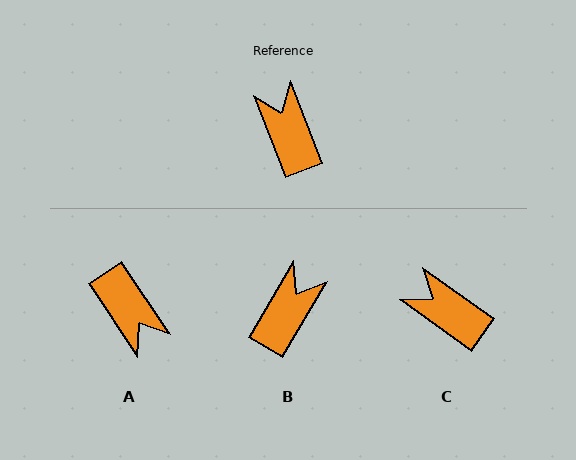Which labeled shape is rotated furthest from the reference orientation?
A, about 167 degrees away.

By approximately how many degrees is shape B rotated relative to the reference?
Approximately 52 degrees clockwise.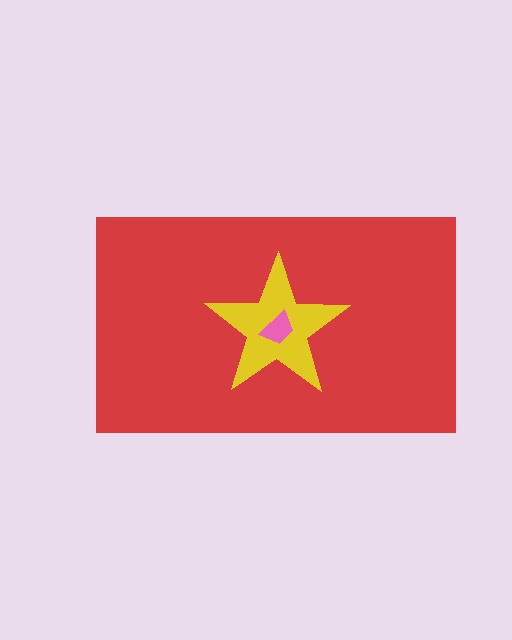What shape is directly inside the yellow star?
The pink trapezoid.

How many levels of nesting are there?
3.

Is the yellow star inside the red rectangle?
Yes.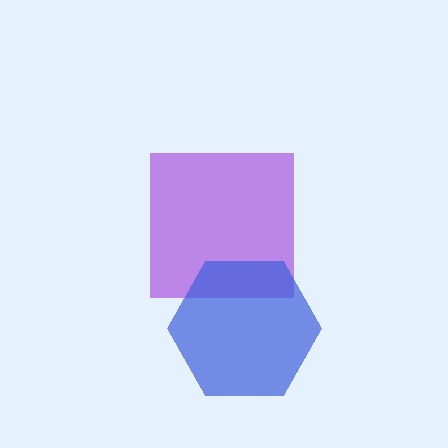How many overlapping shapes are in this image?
There are 2 overlapping shapes in the image.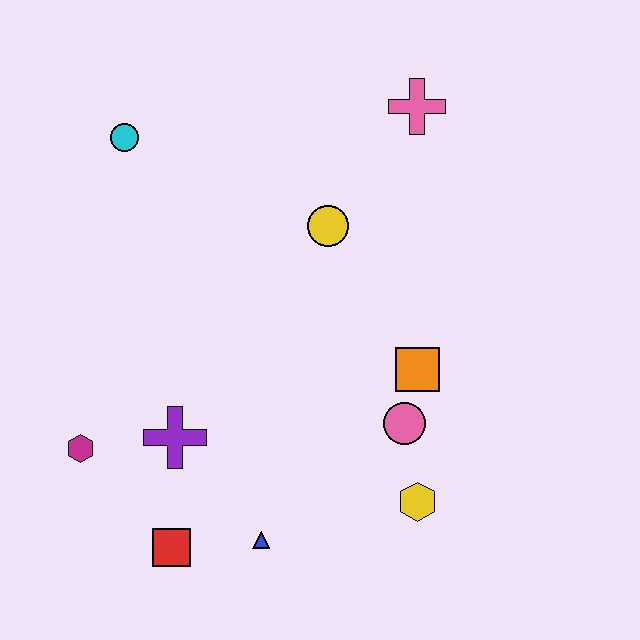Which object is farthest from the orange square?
The cyan circle is farthest from the orange square.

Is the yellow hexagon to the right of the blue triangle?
Yes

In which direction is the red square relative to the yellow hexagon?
The red square is to the left of the yellow hexagon.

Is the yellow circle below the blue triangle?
No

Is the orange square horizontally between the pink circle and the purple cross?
No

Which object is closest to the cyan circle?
The yellow circle is closest to the cyan circle.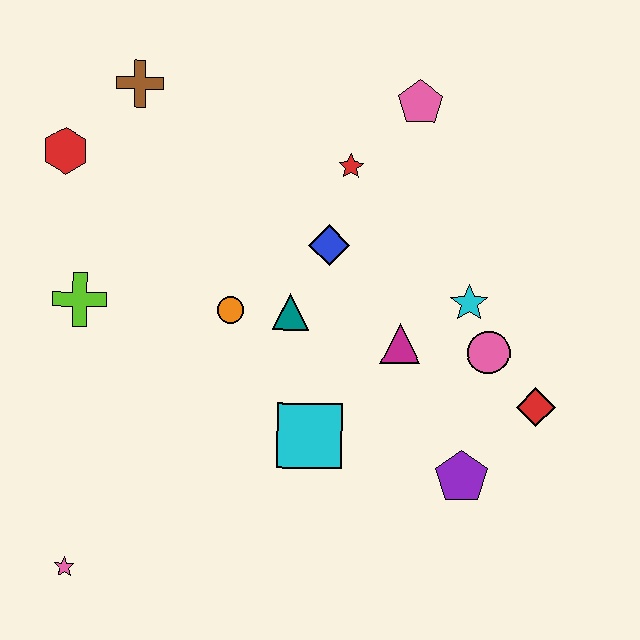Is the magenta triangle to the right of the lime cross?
Yes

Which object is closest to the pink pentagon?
The red star is closest to the pink pentagon.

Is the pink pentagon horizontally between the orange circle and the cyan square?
No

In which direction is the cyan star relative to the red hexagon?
The cyan star is to the right of the red hexagon.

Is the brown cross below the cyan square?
No